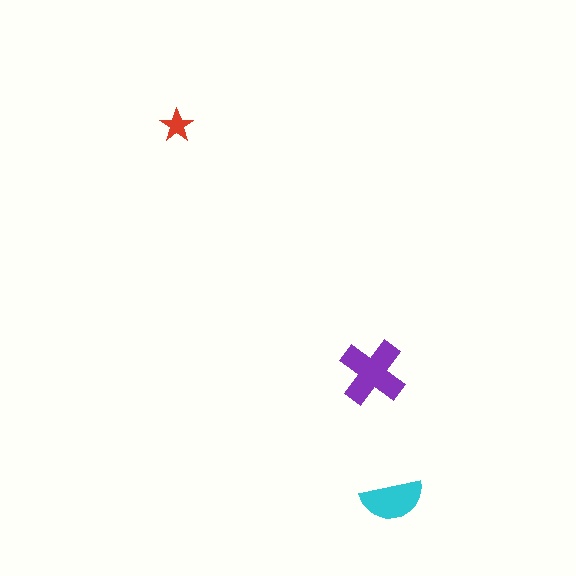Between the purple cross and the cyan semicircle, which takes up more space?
The purple cross.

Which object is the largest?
The purple cross.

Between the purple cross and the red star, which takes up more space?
The purple cross.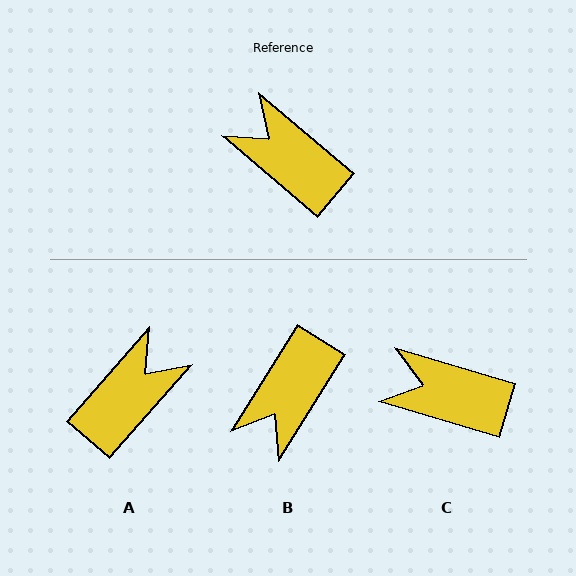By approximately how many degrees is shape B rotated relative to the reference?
Approximately 98 degrees counter-clockwise.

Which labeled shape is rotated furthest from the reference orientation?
B, about 98 degrees away.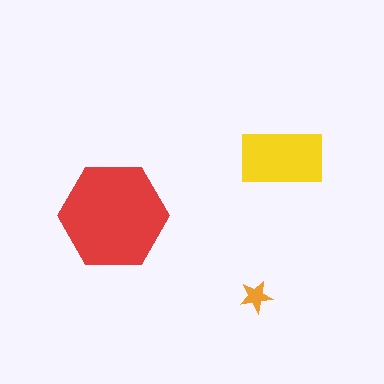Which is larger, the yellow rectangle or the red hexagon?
The red hexagon.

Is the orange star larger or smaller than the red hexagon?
Smaller.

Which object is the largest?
The red hexagon.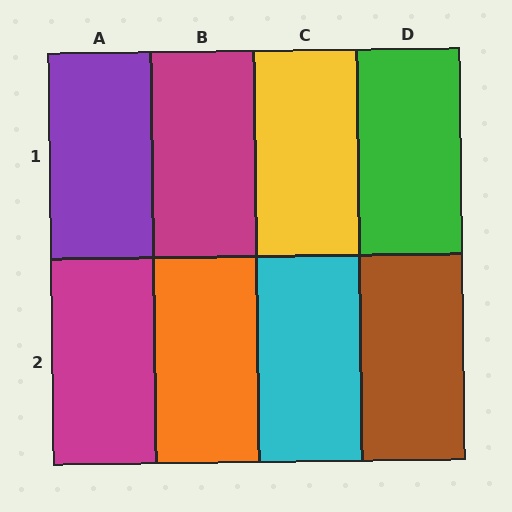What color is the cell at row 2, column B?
Orange.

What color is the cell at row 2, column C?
Cyan.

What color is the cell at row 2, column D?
Brown.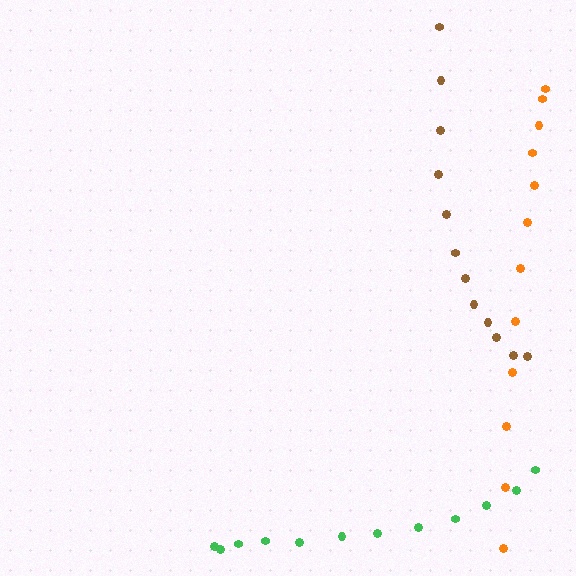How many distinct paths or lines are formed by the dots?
There are 3 distinct paths.